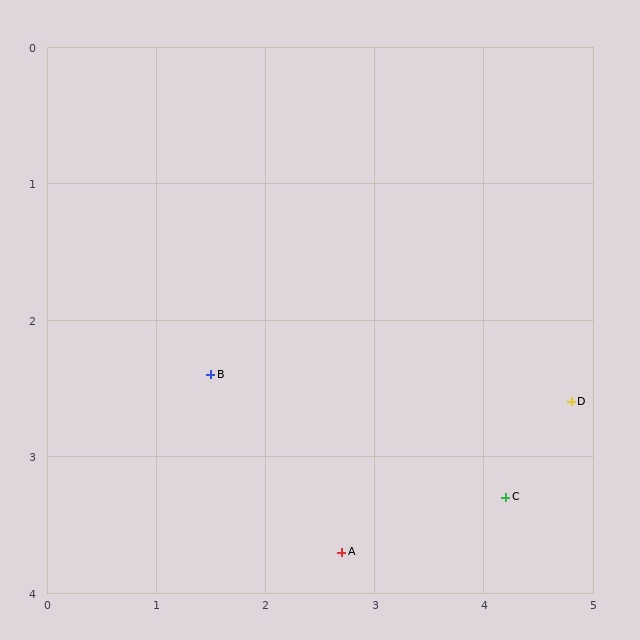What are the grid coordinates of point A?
Point A is at approximately (2.7, 3.7).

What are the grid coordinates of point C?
Point C is at approximately (4.2, 3.3).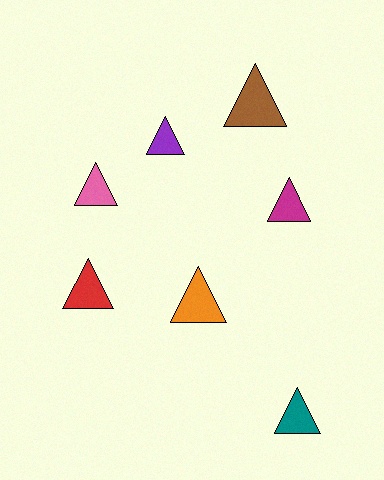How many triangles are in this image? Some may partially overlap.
There are 7 triangles.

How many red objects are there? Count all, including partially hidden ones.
There is 1 red object.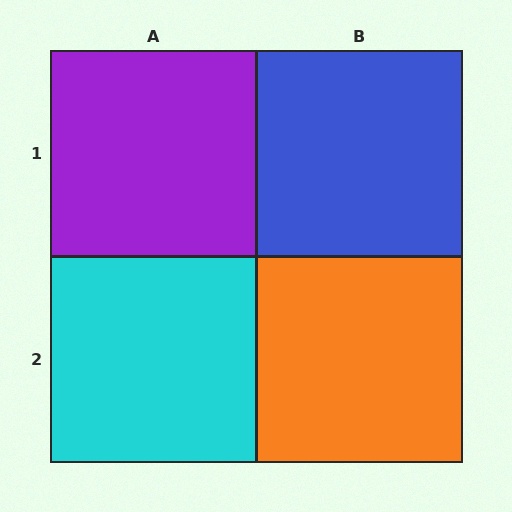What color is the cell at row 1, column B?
Blue.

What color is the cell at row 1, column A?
Purple.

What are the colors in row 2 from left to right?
Cyan, orange.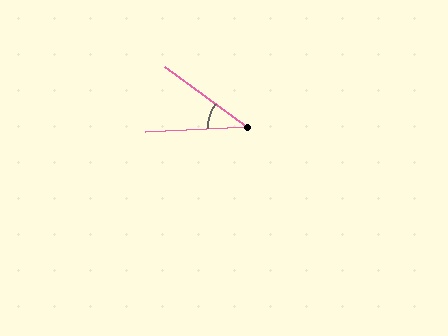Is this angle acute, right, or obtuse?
It is acute.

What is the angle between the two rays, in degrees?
Approximately 39 degrees.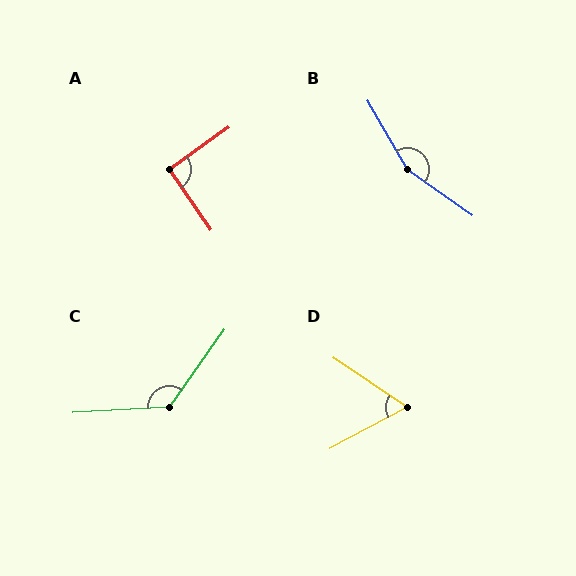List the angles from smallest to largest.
D (62°), A (91°), C (128°), B (155°).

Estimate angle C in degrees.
Approximately 128 degrees.